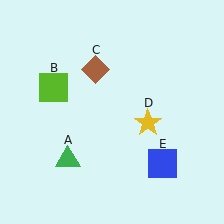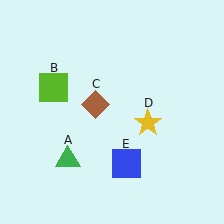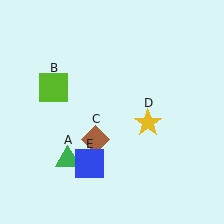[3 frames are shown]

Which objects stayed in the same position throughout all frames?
Green triangle (object A) and lime square (object B) and yellow star (object D) remained stationary.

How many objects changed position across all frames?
2 objects changed position: brown diamond (object C), blue square (object E).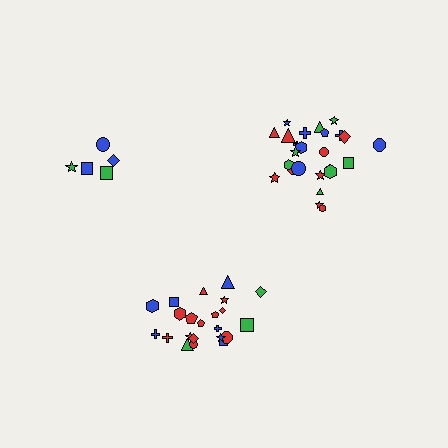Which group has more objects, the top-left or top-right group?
The top-right group.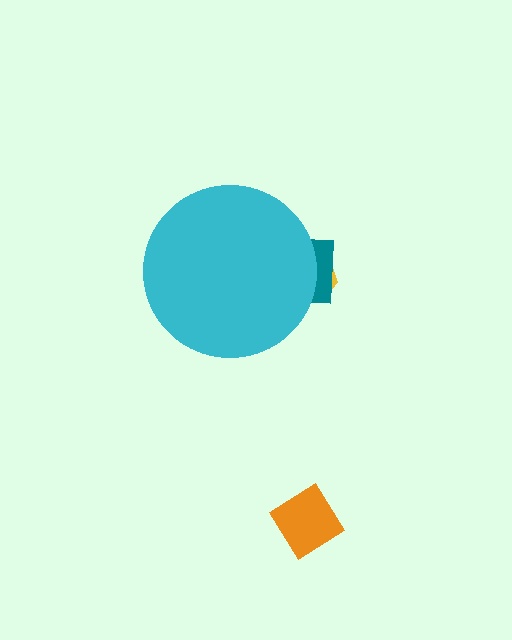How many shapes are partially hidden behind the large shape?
2 shapes are partially hidden.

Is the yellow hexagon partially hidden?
Yes, the yellow hexagon is partially hidden behind the cyan circle.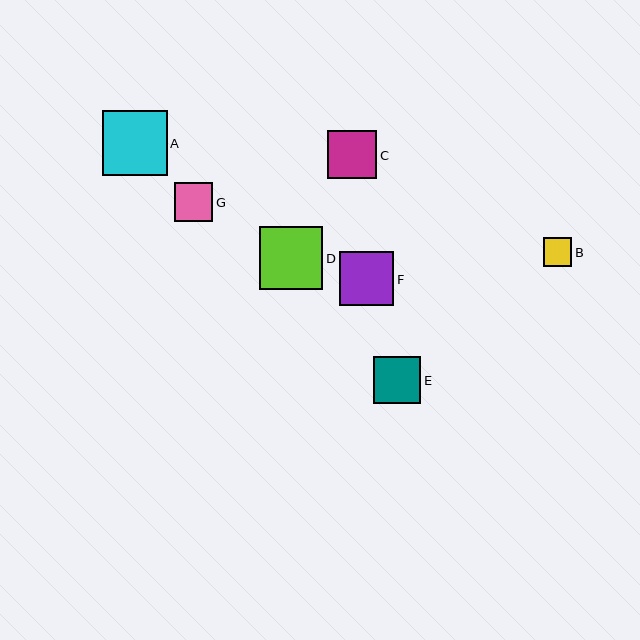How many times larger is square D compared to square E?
Square D is approximately 1.3 times the size of square E.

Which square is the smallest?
Square B is the smallest with a size of approximately 28 pixels.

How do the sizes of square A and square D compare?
Square A and square D are approximately the same size.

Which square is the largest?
Square A is the largest with a size of approximately 65 pixels.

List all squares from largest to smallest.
From largest to smallest: A, D, F, C, E, G, B.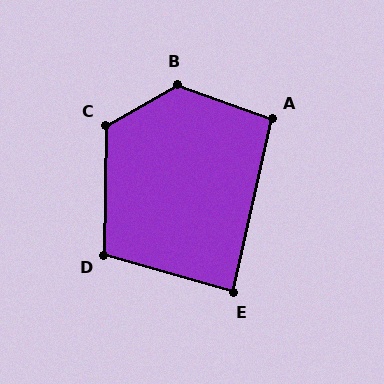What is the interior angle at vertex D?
Approximately 105 degrees (obtuse).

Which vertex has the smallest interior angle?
E, at approximately 87 degrees.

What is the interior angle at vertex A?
Approximately 97 degrees (obtuse).